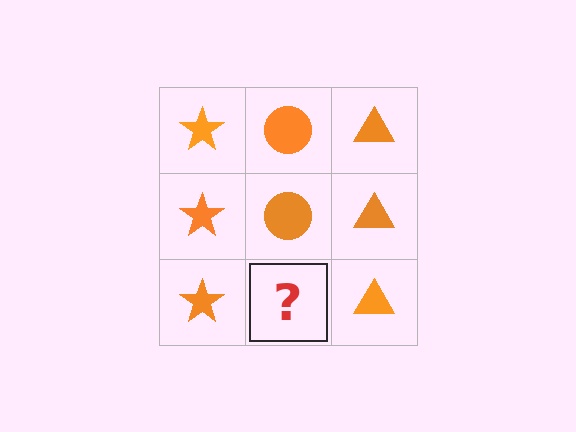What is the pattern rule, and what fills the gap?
The rule is that each column has a consistent shape. The gap should be filled with an orange circle.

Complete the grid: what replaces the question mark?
The question mark should be replaced with an orange circle.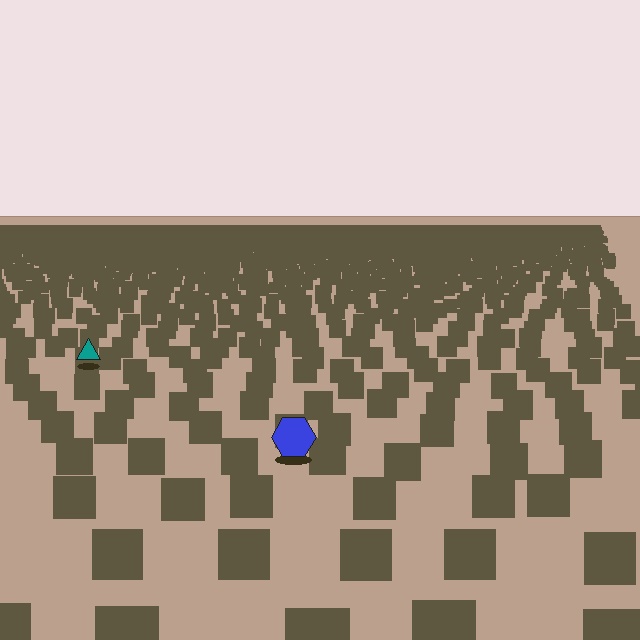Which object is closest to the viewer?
The blue hexagon is closest. The texture marks near it are larger and more spread out.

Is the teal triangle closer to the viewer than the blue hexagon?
No. The blue hexagon is closer — you can tell from the texture gradient: the ground texture is coarser near it.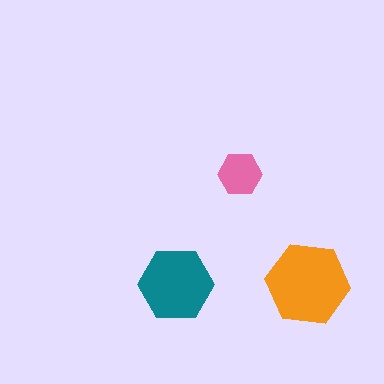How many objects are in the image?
There are 3 objects in the image.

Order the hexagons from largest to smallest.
the orange one, the teal one, the pink one.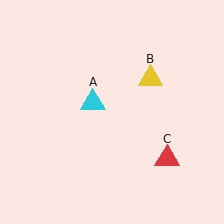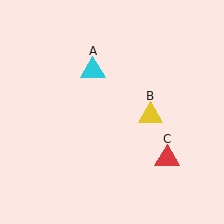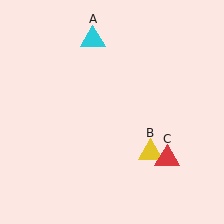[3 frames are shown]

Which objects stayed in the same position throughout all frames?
Red triangle (object C) remained stationary.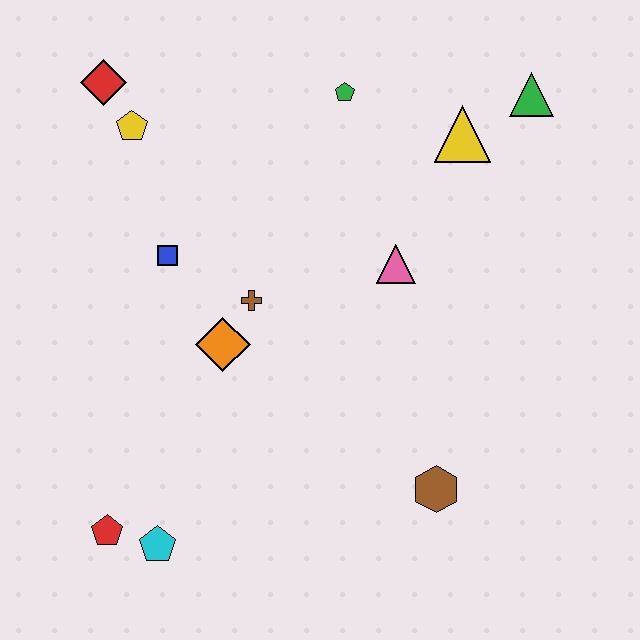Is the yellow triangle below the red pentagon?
No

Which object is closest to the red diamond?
The yellow pentagon is closest to the red diamond.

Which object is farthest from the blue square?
The green triangle is farthest from the blue square.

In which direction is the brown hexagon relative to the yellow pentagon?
The brown hexagon is below the yellow pentagon.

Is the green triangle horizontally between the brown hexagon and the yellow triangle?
No